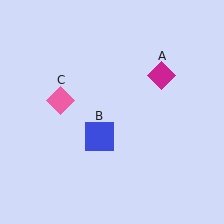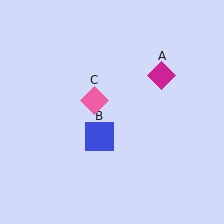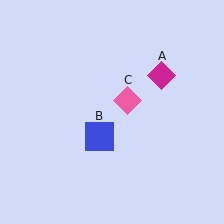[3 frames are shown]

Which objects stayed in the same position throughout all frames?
Magenta diamond (object A) and blue square (object B) remained stationary.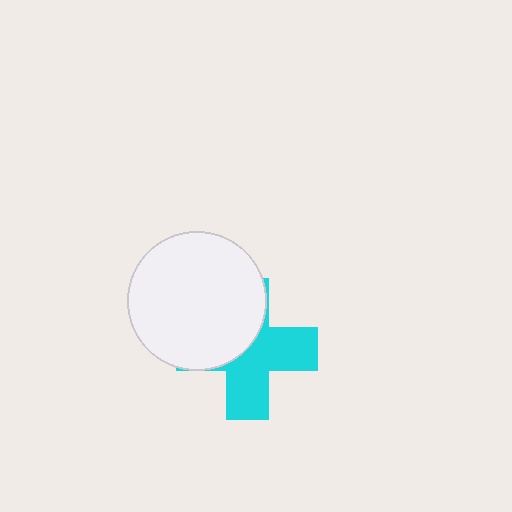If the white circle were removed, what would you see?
You would see the complete cyan cross.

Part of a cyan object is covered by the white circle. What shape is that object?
It is a cross.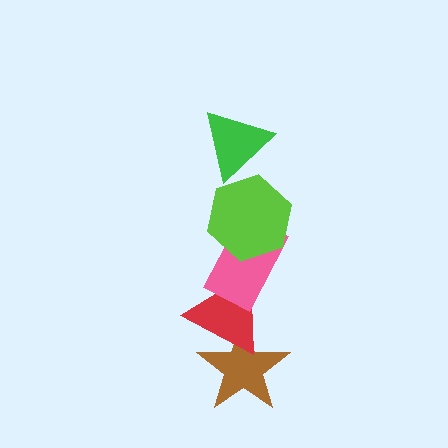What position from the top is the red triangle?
The red triangle is 4th from the top.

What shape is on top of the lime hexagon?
The green triangle is on top of the lime hexagon.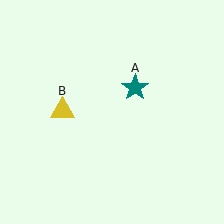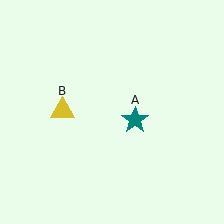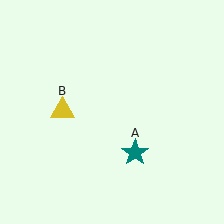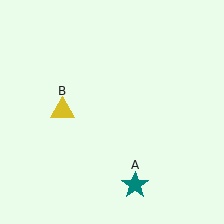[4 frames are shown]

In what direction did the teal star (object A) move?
The teal star (object A) moved down.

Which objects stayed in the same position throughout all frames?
Yellow triangle (object B) remained stationary.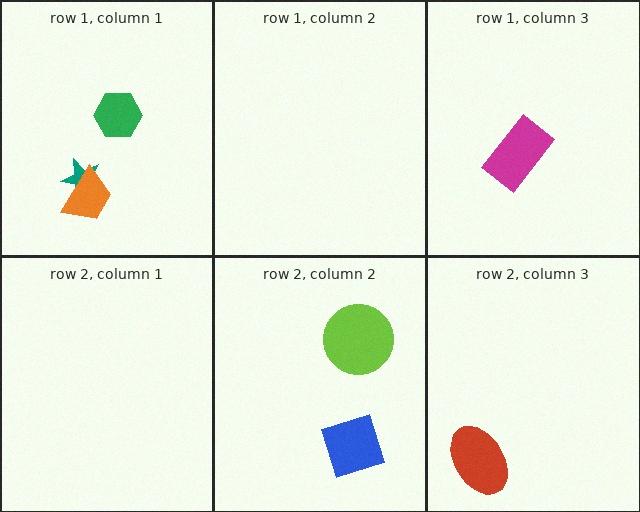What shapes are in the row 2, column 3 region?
The red ellipse.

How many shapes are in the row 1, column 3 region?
1.